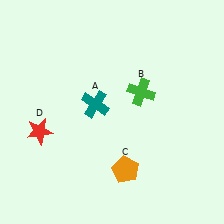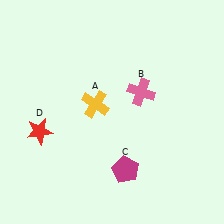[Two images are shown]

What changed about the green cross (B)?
In Image 1, B is green. In Image 2, it changed to pink.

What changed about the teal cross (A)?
In Image 1, A is teal. In Image 2, it changed to yellow.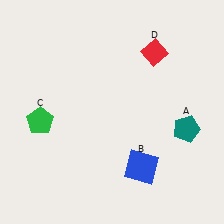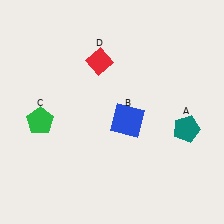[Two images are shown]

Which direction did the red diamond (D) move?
The red diamond (D) moved left.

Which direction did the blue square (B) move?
The blue square (B) moved up.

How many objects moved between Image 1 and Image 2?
2 objects moved between the two images.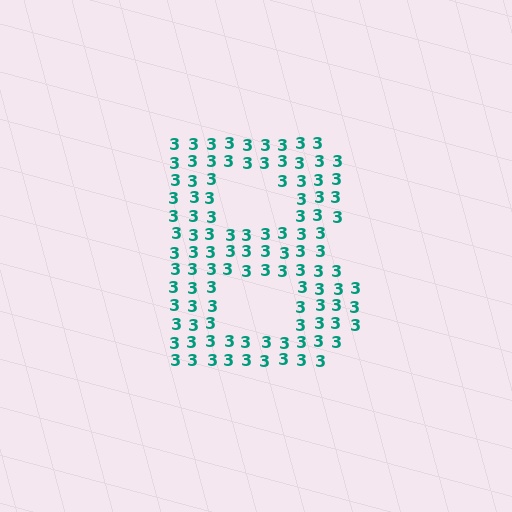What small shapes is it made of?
It is made of small digit 3's.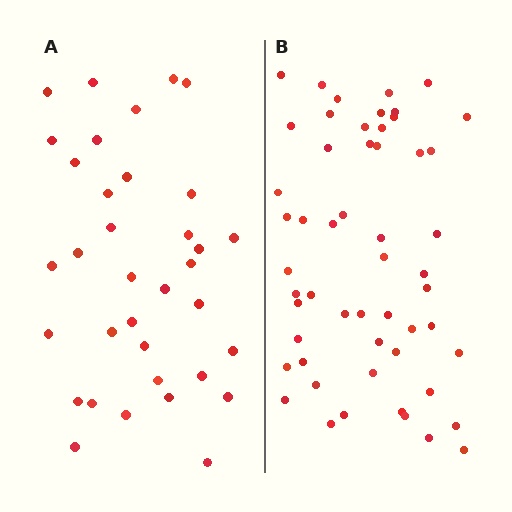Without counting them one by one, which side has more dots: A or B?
Region B (the right region) has more dots.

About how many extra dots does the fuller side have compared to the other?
Region B has approximately 20 more dots than region A.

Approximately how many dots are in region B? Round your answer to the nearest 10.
About 50 dots. (The exact count is 54, which rounds to 50.)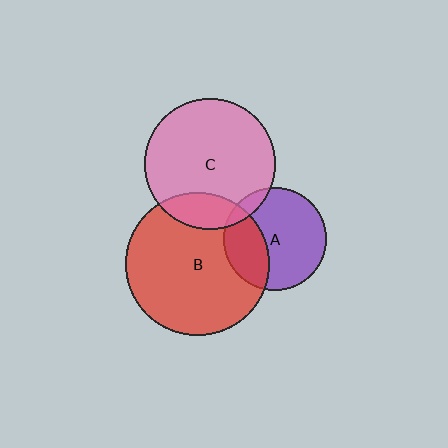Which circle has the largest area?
Circle B (red).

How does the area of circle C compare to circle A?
Approximately 1.6 times.